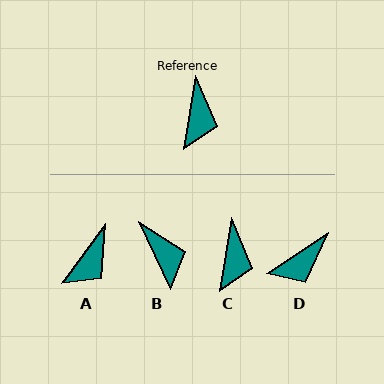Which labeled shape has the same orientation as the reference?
C.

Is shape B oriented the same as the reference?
No, it is off by about 34 degrees.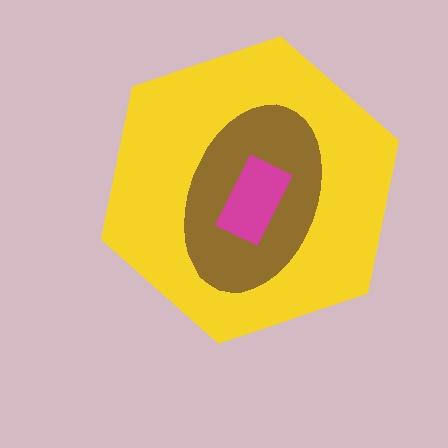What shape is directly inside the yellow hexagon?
The brown ellipse.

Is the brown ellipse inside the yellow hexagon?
Yes.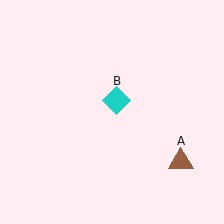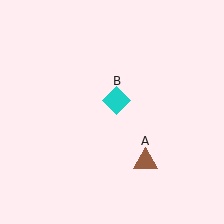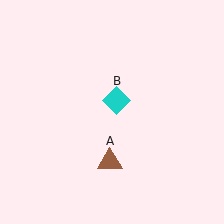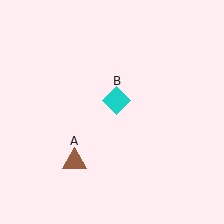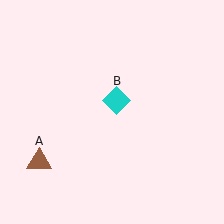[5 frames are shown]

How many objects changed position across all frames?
1 object changed position: brown triangle (object A).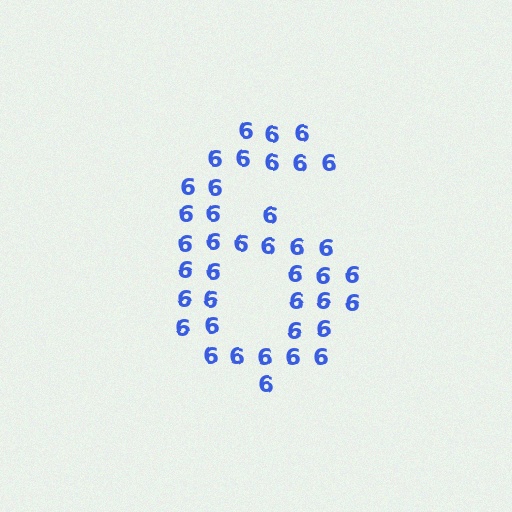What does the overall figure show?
The overall figure shows the digit 6.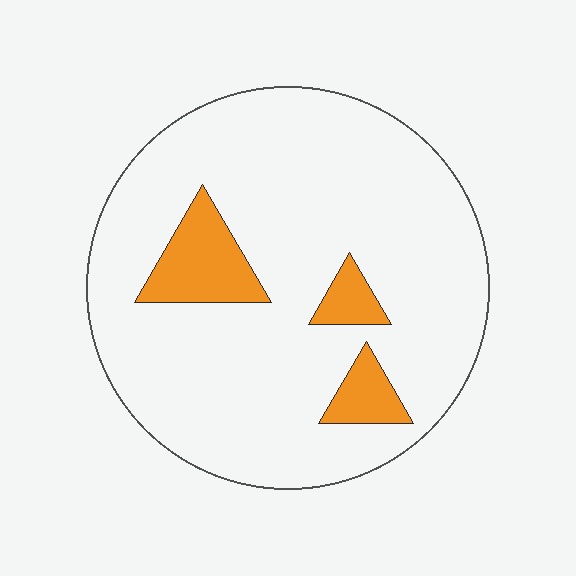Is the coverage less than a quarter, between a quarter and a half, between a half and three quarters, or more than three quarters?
Less than a quarter.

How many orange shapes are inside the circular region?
3.